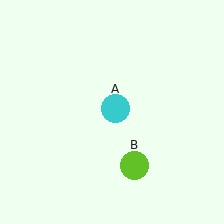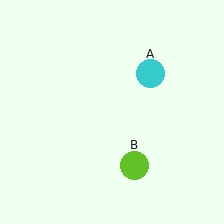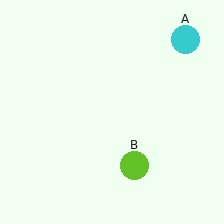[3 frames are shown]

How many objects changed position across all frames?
1 object changed position: cyan circle (object A).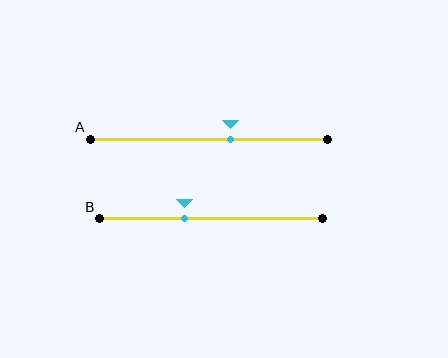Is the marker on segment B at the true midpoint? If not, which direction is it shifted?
No, the marker on segment B is shifted to the left by about 12% of the segment length.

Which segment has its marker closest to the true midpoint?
Segment A has its marker closest to the true midpoint.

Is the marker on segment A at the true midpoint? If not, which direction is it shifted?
No, the marker on segment A is shifted to the right by about 9% of the segment length.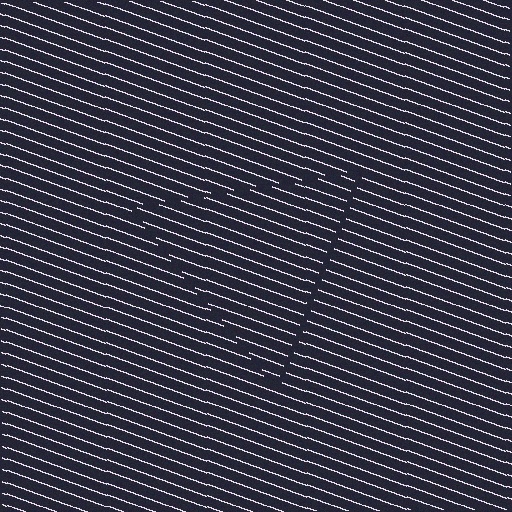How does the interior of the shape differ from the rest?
The interior of the shape contains the same grating, shifted by half a period — the contour is defined by the phase discontinuity where line-ends from the inner and outer gratings abut.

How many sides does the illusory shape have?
3 sides — the line-ends trace a triangle.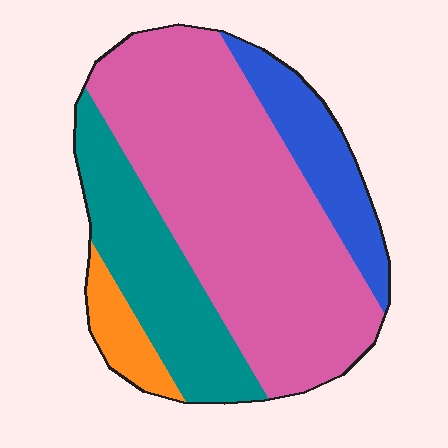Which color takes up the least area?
Orange, at roughly 5%.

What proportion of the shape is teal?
Teal covers around 20% of the shape.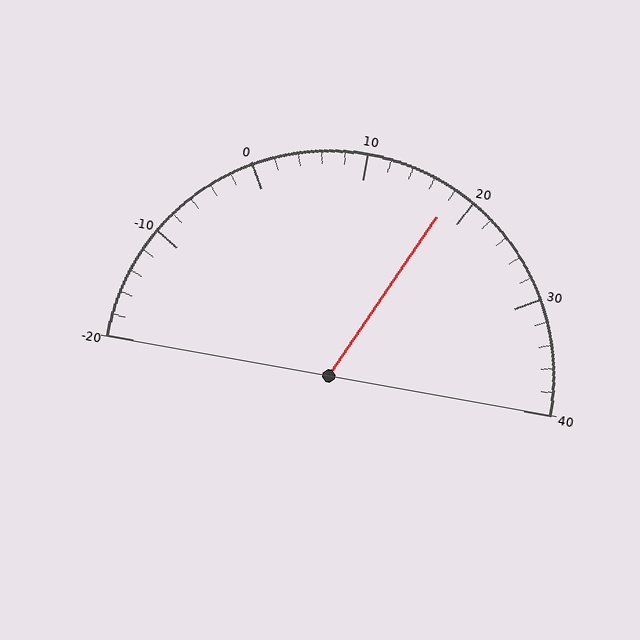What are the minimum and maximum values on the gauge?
The gauge ranges from -20 to 40.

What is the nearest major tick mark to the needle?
The nearest major tick mark is 20.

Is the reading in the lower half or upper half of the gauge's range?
The reading is in the upper half of the range (-20 to 40).